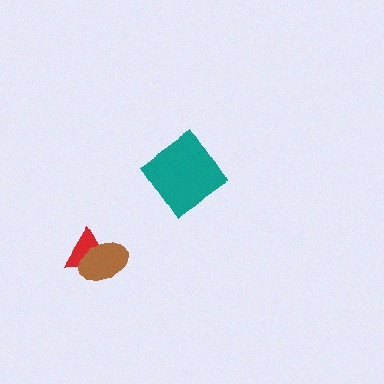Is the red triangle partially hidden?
Yes, it is partially covered by another shape.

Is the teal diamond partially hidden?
No, no other shape covers it.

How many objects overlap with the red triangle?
1 object overlaps with the red triangle.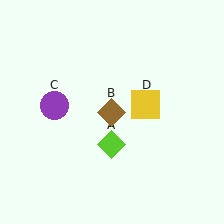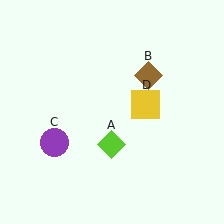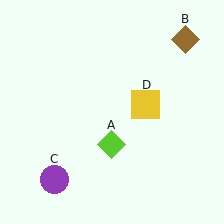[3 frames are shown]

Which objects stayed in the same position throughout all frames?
Lime diamond (object A) and yellow square (object D) remained stationary.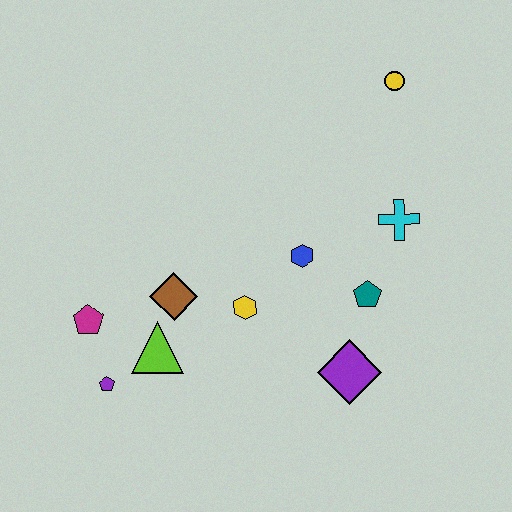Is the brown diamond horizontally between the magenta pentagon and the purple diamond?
Yes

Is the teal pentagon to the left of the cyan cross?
Yes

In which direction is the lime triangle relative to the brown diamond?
The lime triangle is below the brown diamond.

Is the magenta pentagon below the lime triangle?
No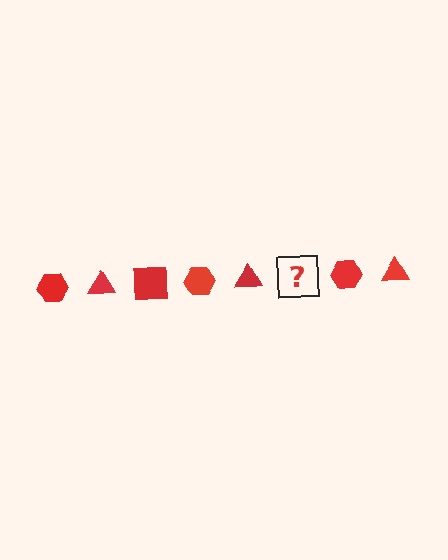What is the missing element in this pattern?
The missing element is a red square.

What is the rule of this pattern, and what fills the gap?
The rule is that the pattern cycles through hexagon, triangle, square shapes in red. The gap should be filled with a red square.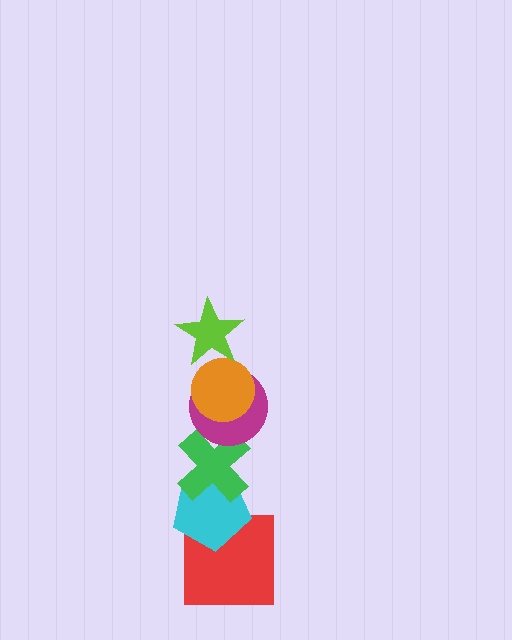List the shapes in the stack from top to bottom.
From top to bottom: the lime star, the orange circle, the magenta circle, the green cross, the cyan pentagon, the red square.